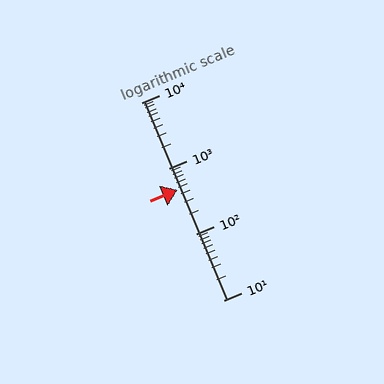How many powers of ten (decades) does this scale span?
The scale spans 3 decades, from 10 to 10000.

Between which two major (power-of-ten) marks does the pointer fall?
The pointer is between 100 and 1000.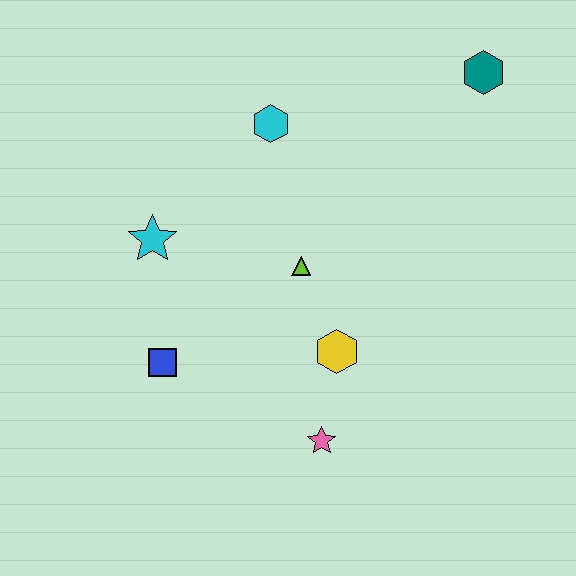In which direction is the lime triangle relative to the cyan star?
The lime triangle is to the right of the cyan star.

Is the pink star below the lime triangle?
Yes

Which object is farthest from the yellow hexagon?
The teal hexagon is farthest from the yellow hexagon.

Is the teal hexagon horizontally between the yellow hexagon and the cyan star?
No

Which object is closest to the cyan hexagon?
The lime triangle is closest to the cyan hexagon.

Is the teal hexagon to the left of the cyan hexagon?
No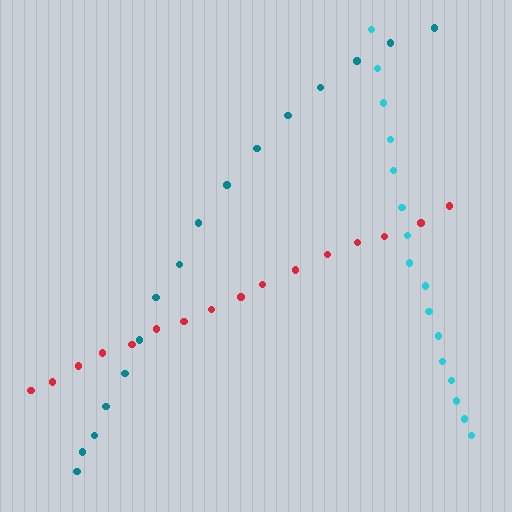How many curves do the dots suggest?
There are 3 distinct paths.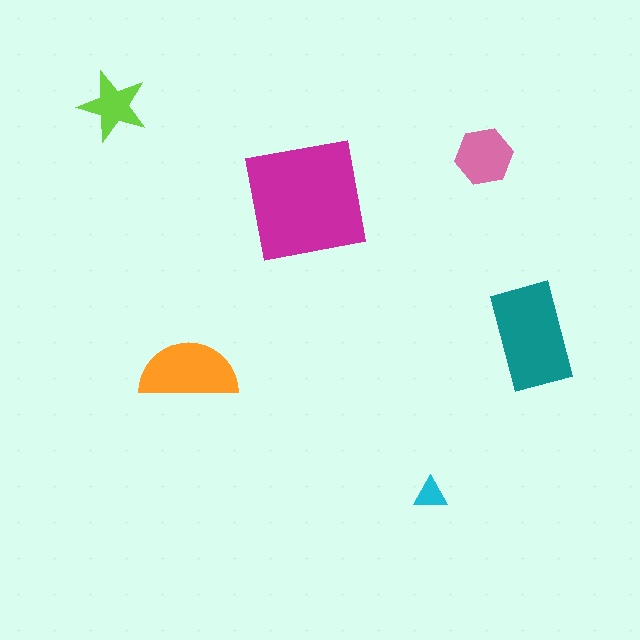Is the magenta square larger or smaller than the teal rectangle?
Larger.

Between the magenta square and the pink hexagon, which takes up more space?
The magenta square.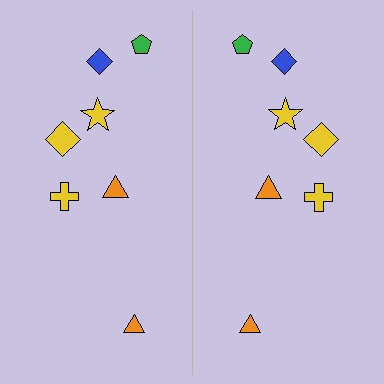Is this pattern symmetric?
Yes, this pattern has bilateral (reflection) symmetry.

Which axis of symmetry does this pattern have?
The pattern has a vertical axis of symmetry running through the center of the image.